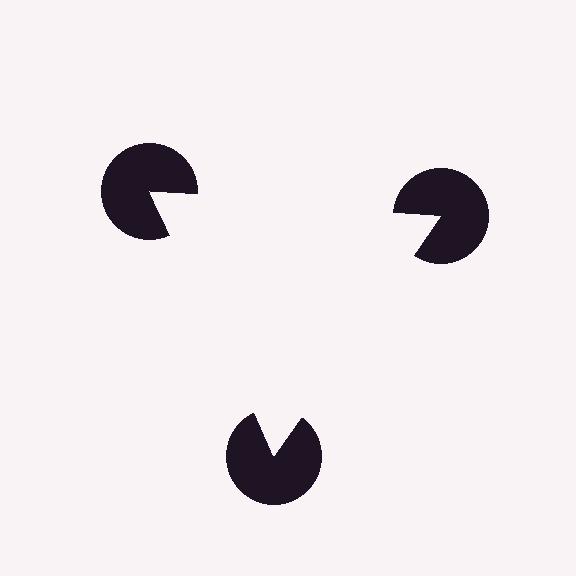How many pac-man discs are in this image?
There are 3 — one at each vertex of the illusory triangle.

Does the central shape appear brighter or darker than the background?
It typically appears slightly brighter than the background, even though no actual brightness change is drawn.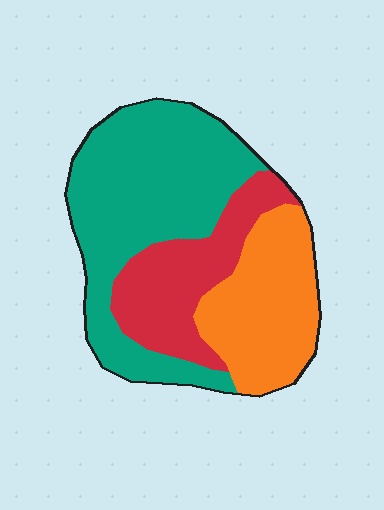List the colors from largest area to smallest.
From largest to smallest: teal, orange, red.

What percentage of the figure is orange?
Orange takes up about one quarter (1/4) of the figure.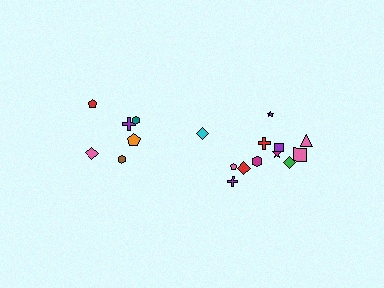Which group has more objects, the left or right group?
The right group.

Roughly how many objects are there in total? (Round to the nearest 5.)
Roughly 20 objects in total.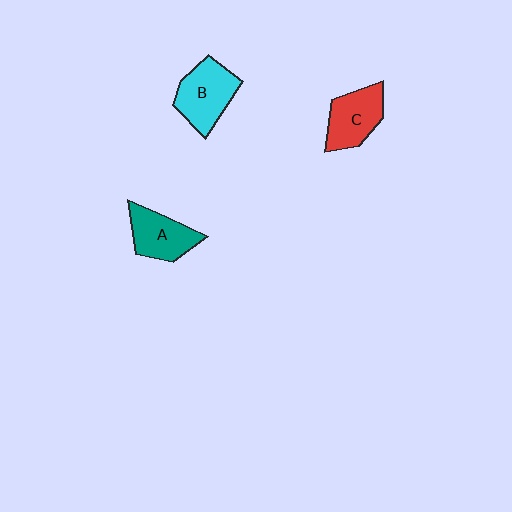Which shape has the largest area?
Shape B (cyan).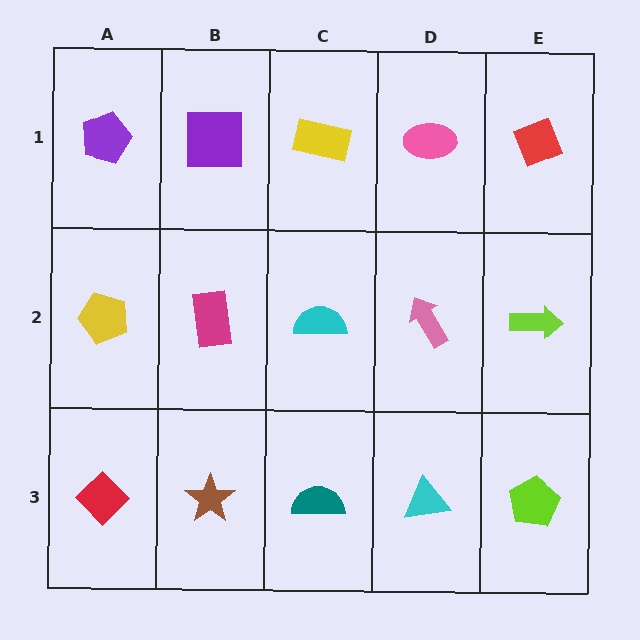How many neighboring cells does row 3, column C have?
3.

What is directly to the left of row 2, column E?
A pink arrow.